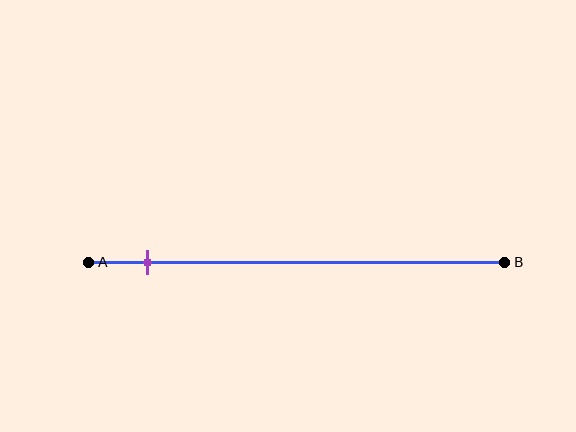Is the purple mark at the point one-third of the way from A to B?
No, the mark is at about 15% from A, not at the 33% one-third point.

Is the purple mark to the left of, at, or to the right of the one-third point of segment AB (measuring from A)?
The purple mark is to the left of the one-third point of segment AB.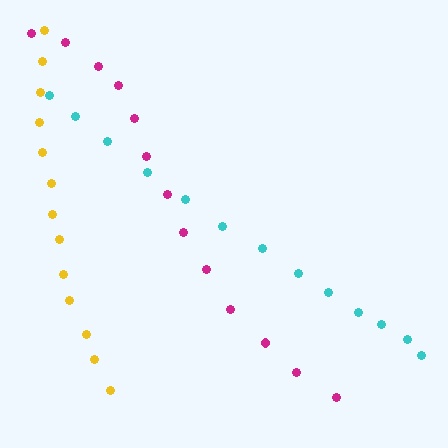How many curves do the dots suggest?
There are 3 distinct paths.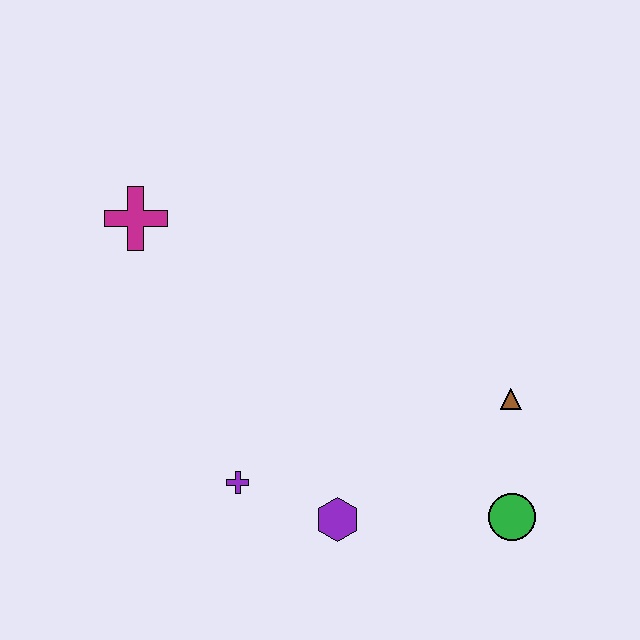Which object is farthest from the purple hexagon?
The magenta cross is farthest from the purple hexagon.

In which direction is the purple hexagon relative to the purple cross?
The purple hexagon is to the right of the purple cross.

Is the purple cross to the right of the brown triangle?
No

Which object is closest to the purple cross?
The purple hexagon is closest to the purple cross.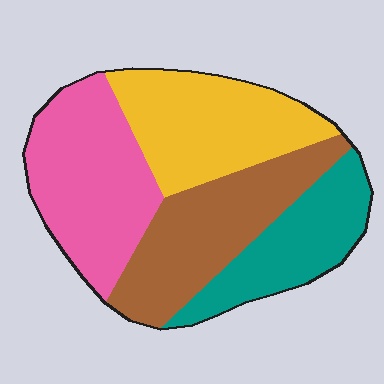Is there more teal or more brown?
Brown.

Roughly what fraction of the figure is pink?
Pink covers about 30% of the figure.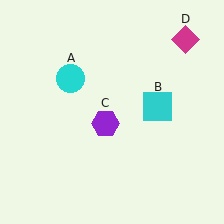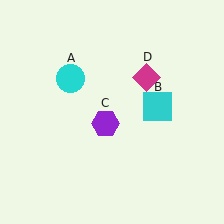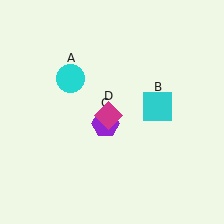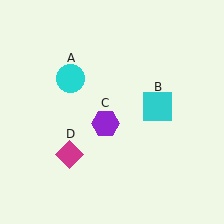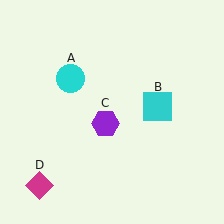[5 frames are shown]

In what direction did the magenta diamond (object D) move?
The magenta diamond (object D) moved down and to the left.